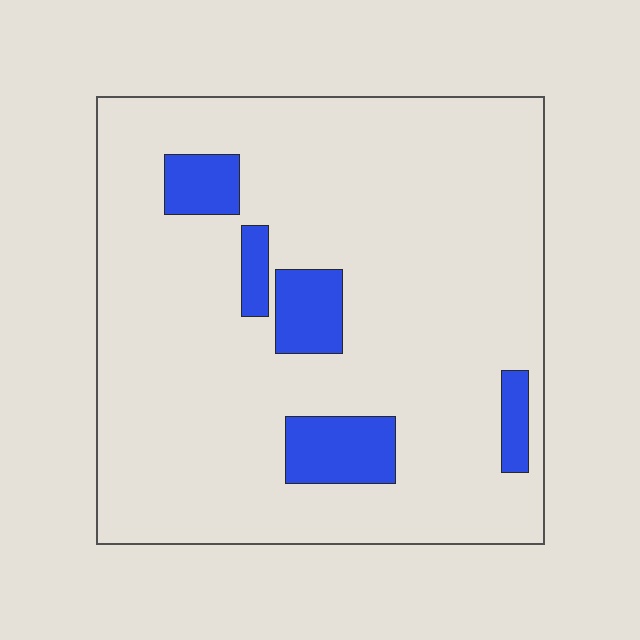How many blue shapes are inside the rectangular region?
5.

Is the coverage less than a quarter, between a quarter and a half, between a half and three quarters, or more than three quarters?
Less than a quarter.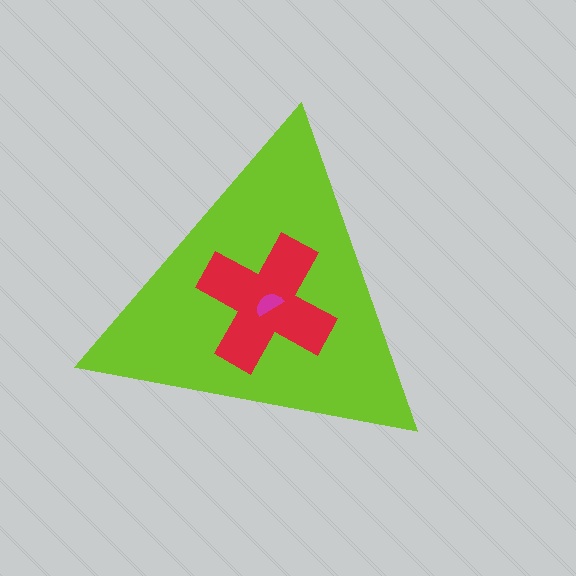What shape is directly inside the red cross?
The magenta semicircle.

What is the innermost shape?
The magenta semicircle.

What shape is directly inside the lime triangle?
The red cross.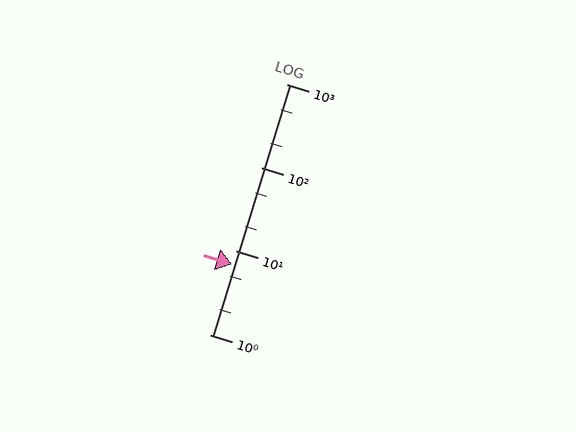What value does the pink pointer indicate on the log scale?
The pointer indicates approximately 6.9.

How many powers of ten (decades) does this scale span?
The scale spans 3 decades, from 1 to 1000.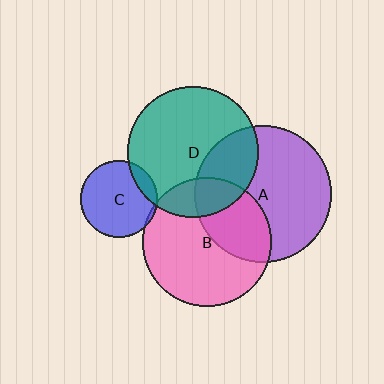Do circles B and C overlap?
Yes.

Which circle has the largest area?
Circle A (purple).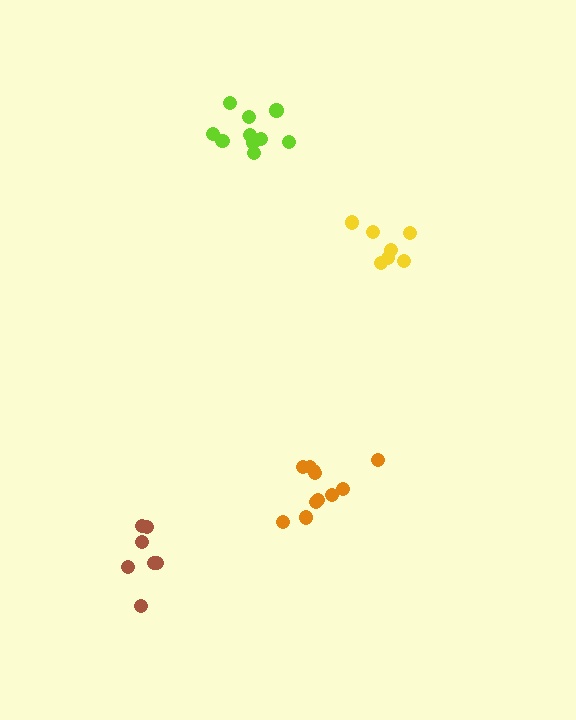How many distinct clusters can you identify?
There are 4 distinct clusters.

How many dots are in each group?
Group 1: 7 dots, Group 2: 11 dots, Group 3: 7 dots, Group 4: 11 dots (36 total).